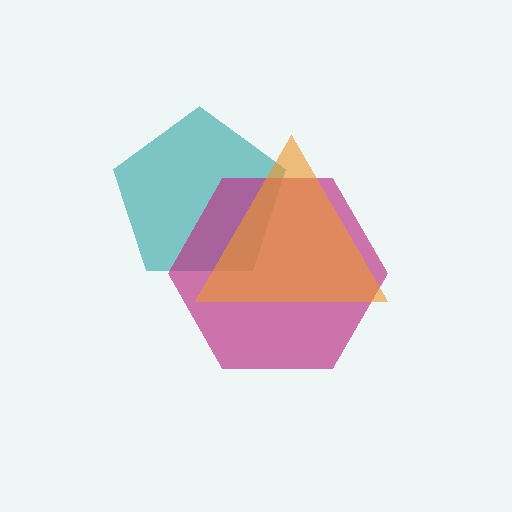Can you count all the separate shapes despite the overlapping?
Yes, there are 3 separate shapes.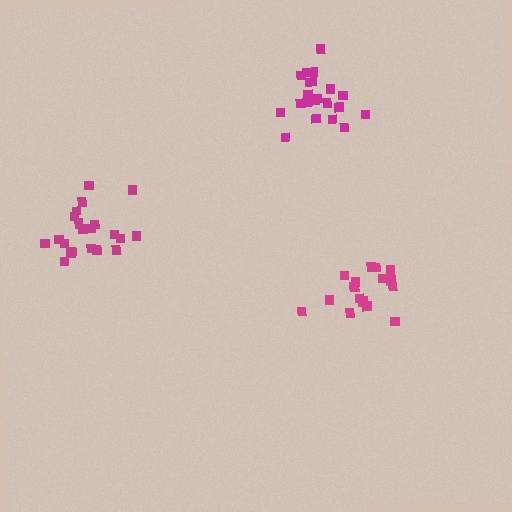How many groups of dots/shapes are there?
There are 3 groups.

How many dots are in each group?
Group 1: 16 dots, Group 2: 21 dots, Group 3: 21 dots (58 total).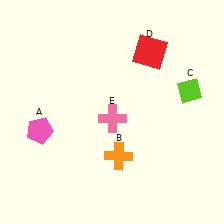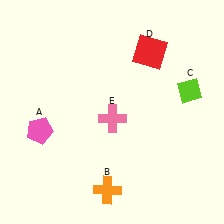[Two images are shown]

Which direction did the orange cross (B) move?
The orange cross (B) moved down.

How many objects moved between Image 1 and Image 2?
1 object moved between the two images.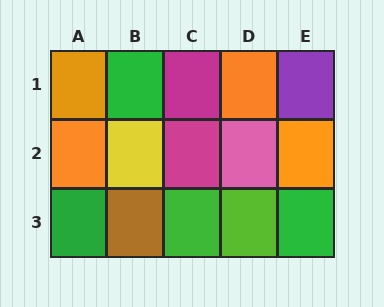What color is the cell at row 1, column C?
Magenta.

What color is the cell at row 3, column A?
Green.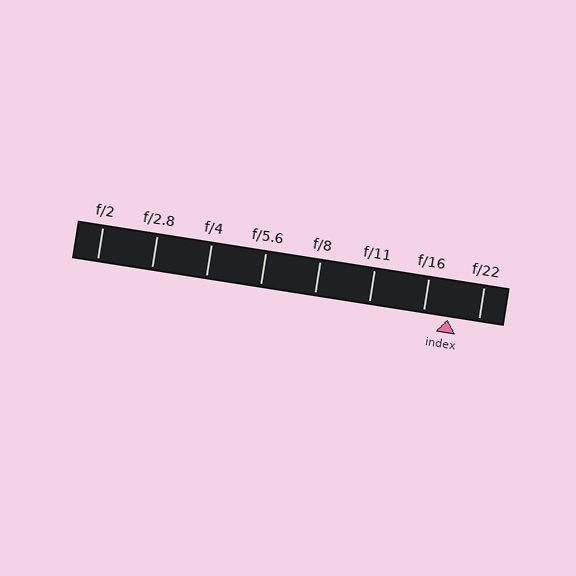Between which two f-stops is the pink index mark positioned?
The index mark is between f/16 and f/22.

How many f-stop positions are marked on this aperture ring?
There are 8 f-stop positions marked.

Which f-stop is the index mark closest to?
The index mark is closest to f/16.